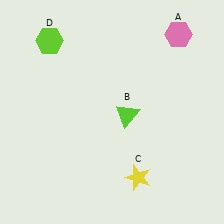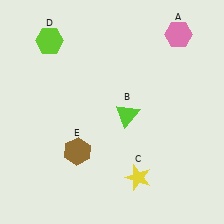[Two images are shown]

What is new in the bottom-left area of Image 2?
A brown hexagon (E) was added in the bottom-left area of Image 2.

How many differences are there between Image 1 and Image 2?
There is 1 difference between the two images.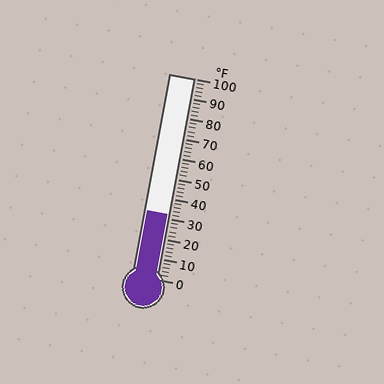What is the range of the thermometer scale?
The thermometer scale ranges from 0°F to 100°F.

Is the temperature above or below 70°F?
The temperature is below 70°F.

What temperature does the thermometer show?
The thermometer shows approximately 32°F.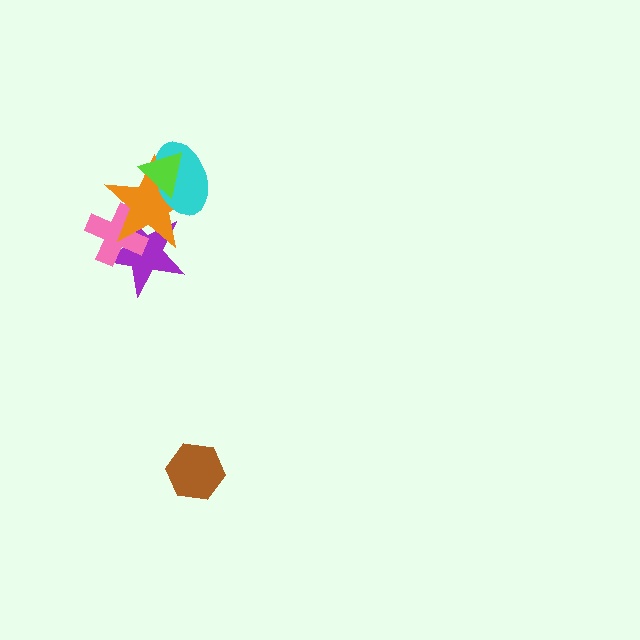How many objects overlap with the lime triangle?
2 objects overlap with the lime triangle.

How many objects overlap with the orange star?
4 objects overlap with the orange star.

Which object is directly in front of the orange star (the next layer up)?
The cyan ellipse is directly in front of the orange star.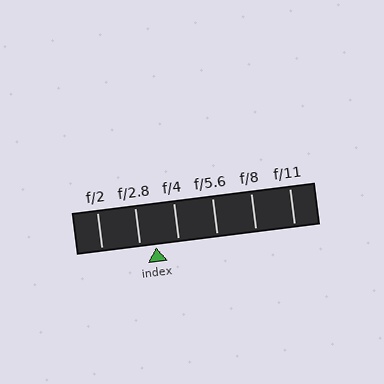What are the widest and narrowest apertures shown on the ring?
The widest aperture shown is f/2 and the narrowest is f/11.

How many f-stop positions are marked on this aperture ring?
There are 6 f-stop positions marked.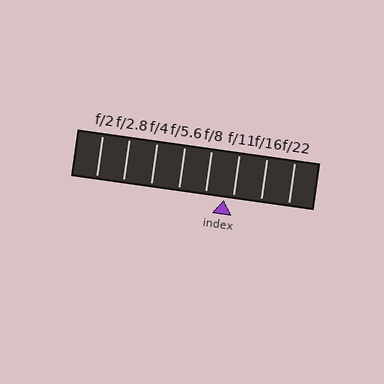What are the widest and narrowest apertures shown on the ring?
The widest aperture shown is f/2 and the narrowest is f/22.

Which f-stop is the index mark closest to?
The index mark is closest to f/11.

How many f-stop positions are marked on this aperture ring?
There are 8 f-stop positions marked.